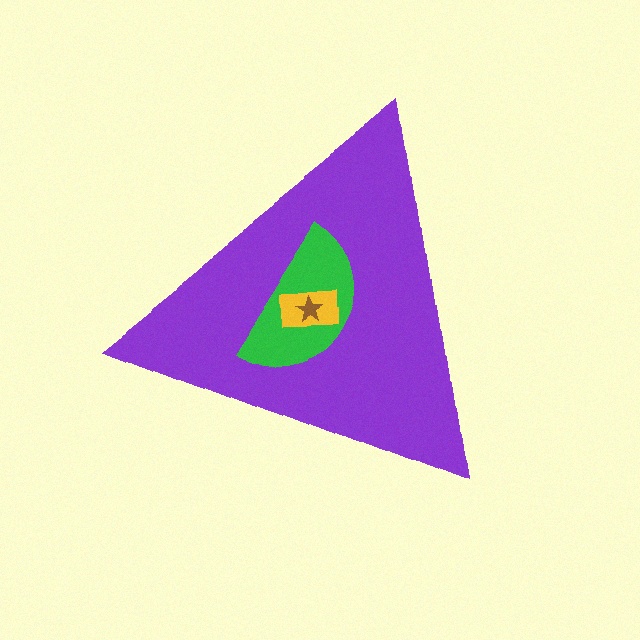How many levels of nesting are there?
4.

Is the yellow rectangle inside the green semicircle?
Yes.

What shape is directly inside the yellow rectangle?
The brown star.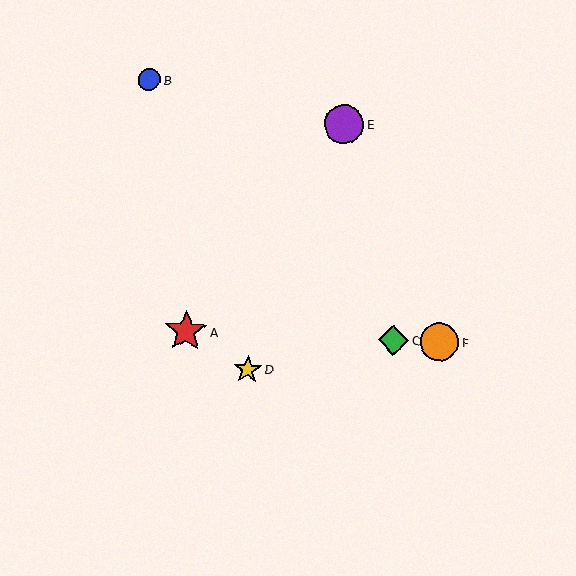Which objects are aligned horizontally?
Objects A, C, F are aligned horizontally.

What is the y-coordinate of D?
Object D is at y≈370.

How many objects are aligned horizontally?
3 objects (A, C, F) are aligned horizontally.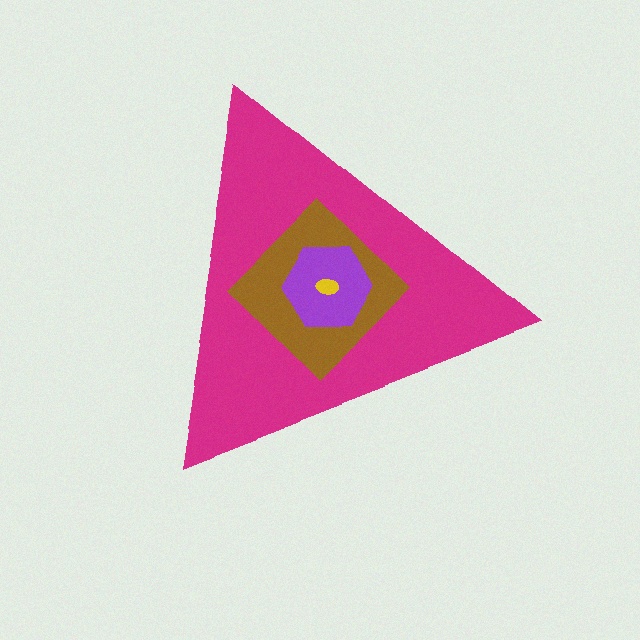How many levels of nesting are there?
4.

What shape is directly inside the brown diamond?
The purple hexagon.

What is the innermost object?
The yellow ellipse.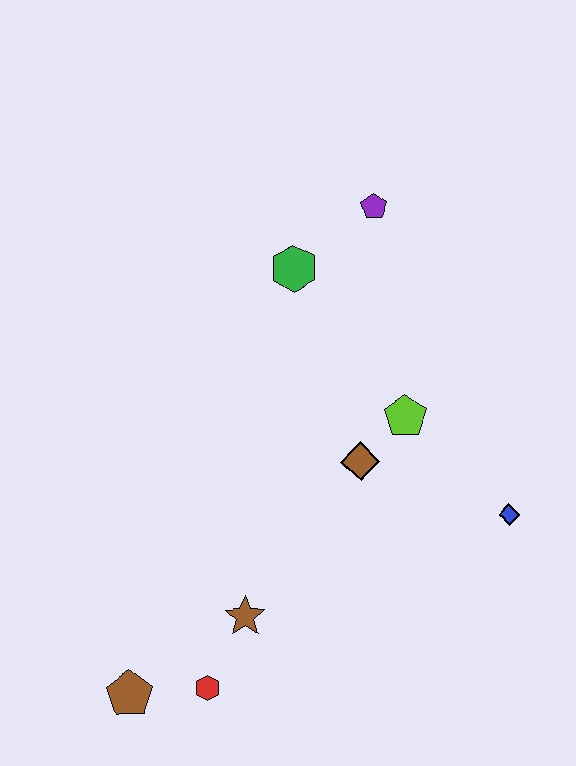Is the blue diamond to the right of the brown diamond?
Yes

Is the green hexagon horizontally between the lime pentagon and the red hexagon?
Yes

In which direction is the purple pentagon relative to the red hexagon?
The purple pentagon is above the red hexagon.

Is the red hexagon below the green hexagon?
Yes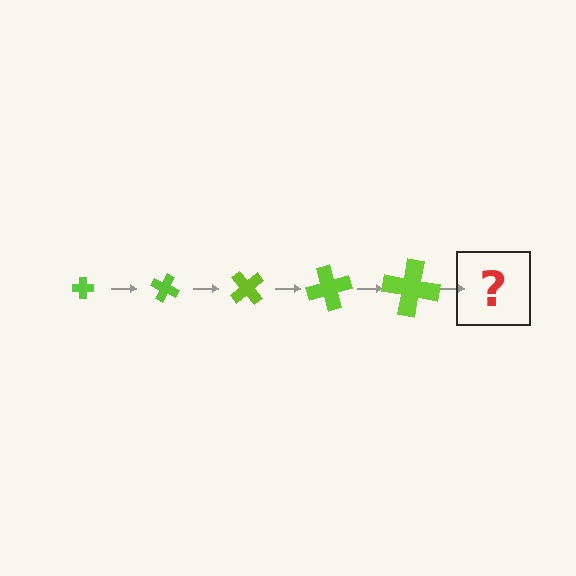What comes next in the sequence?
The next element should be a cross, larger than the previous one and rotated 125 degrees from the start.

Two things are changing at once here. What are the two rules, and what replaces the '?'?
The two rules are that the cross grows larger each step and it rotates 25 degrees each step. The '?' should be a cross, larger than the previous one and rotated 125 degrees from the start.